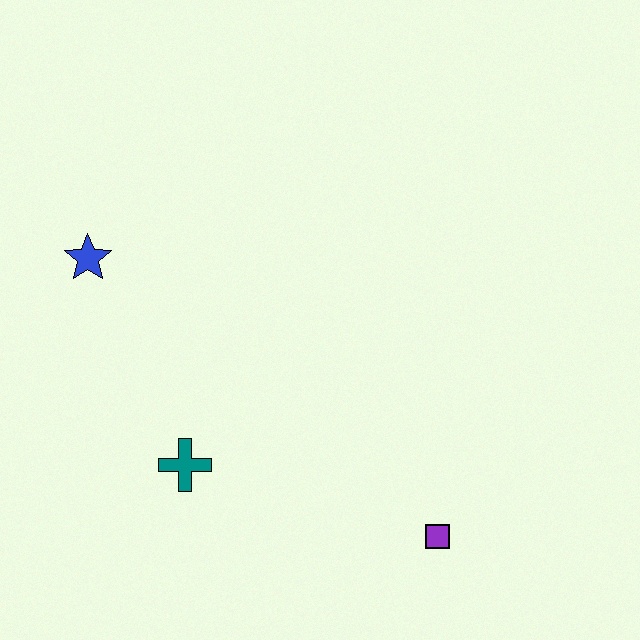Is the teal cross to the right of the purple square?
No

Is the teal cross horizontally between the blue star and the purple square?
Yes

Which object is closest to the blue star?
The teal cross is closest to the blue star.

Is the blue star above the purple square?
Yes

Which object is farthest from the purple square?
The blue star is farthest from the purple square.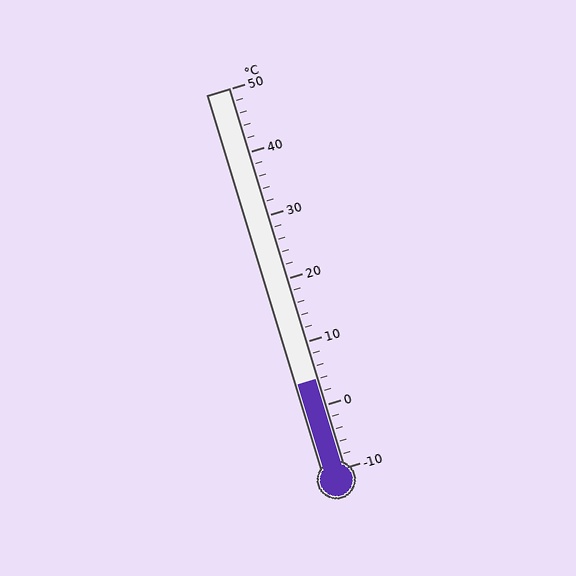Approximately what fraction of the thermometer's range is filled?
The thermometer is filled to approximately 25% of its range.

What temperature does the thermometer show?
The thermometer shows approximately 4°C.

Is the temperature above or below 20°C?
The temperature is below 20°C.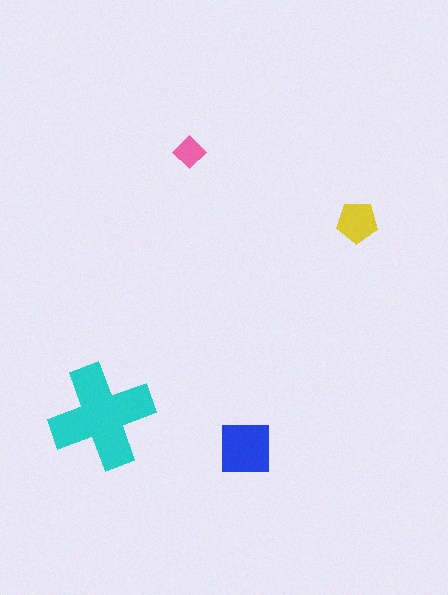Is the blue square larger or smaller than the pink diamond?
Larger.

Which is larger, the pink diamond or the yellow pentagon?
The yellow pentagon.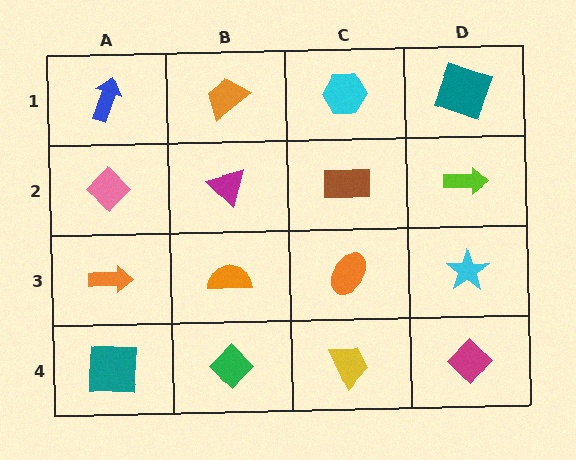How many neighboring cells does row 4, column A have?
2.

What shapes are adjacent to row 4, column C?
An orange ellipse (row 3, column C), a green diamond (row 4, column B), a magenta diamond (row 4, column D).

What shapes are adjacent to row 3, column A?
A pink diamond (row 2, column A), a teal square (row 4, column A), an orange semicircle (row 3, column B).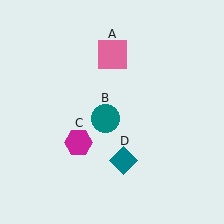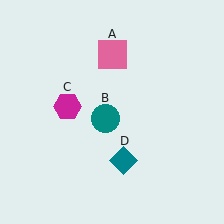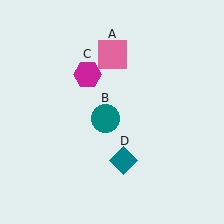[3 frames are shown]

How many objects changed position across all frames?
1 object changed position: magenta hexagon (object C).